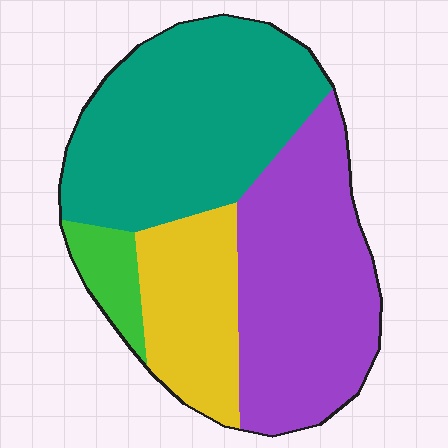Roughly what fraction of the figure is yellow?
Yellow covers around 20% of the figure.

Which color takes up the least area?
Green, at roughly 5%.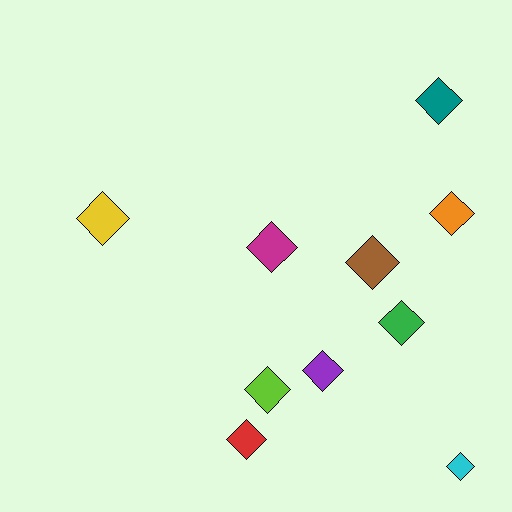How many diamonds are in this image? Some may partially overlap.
There are 10 diamonds.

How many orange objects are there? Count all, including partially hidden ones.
There is 1 orange object.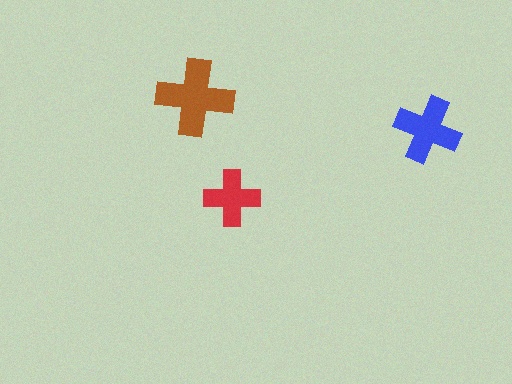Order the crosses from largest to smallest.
the brown one, the blue one, the red one.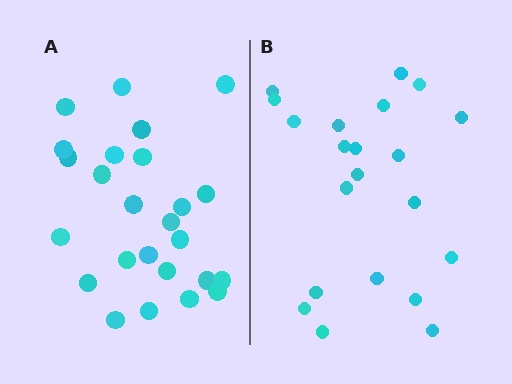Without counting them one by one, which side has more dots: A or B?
Region A (the left region) has more dots.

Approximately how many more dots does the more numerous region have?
Region A has about 4 more dots than region B.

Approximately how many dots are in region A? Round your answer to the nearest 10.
About 20 dots. (The exact count is 25, which rounds to 20.)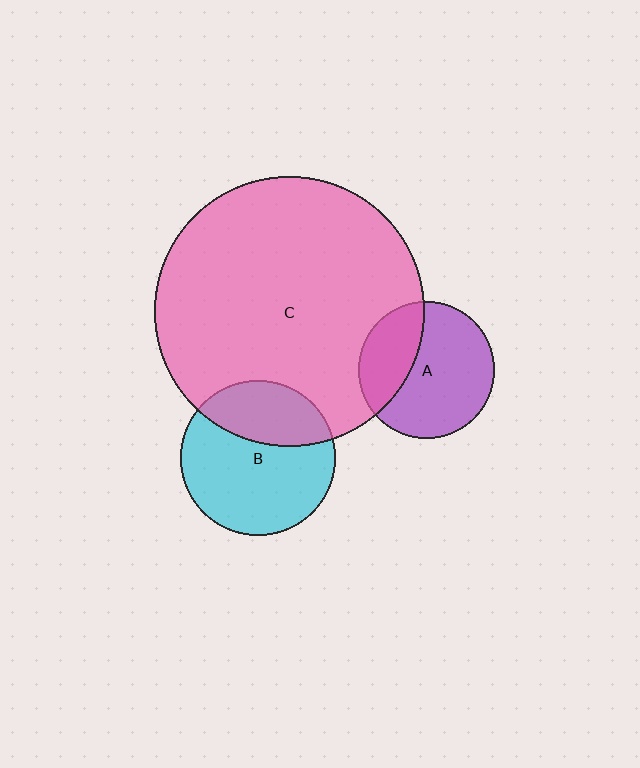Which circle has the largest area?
Circle C (pink).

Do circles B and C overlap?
Yes.